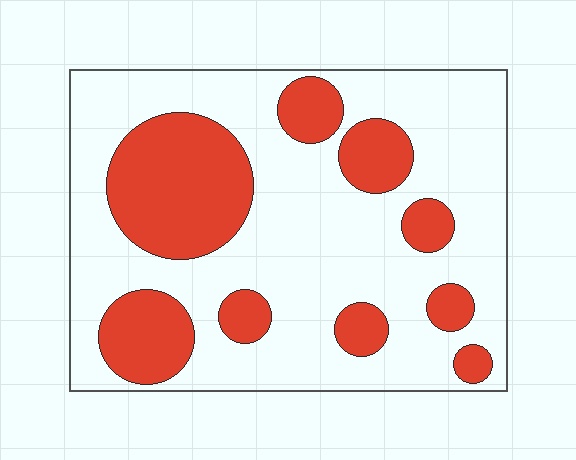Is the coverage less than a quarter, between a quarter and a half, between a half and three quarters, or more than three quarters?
Between a quarter and a half.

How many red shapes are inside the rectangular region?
9.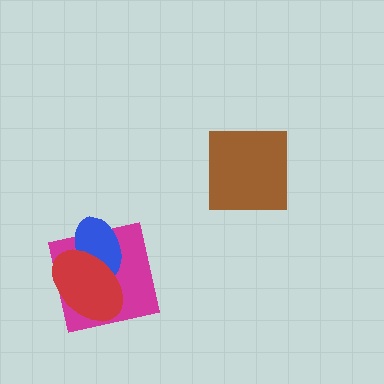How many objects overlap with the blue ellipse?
2 objects overlap with the blue ellipse.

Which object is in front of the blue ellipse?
The red ellipse is in front of the blue ellipse.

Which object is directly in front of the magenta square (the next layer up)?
The blue ellipse is directly in front of the magenta square.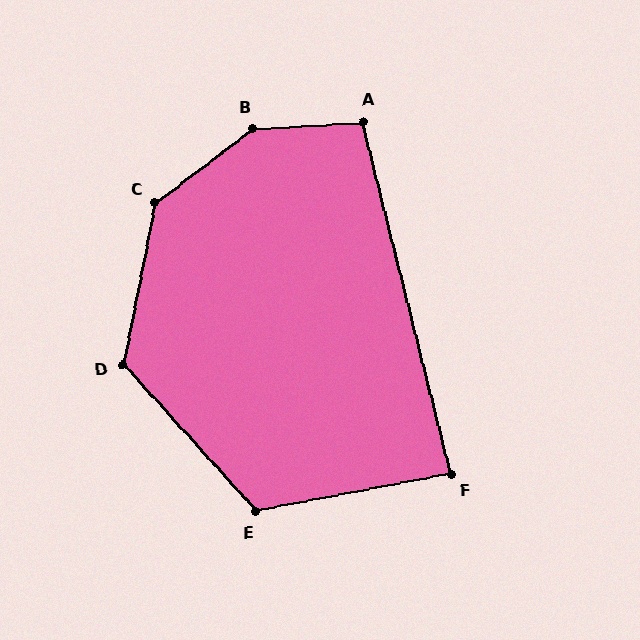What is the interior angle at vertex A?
Approximately 100 degrees (obtuse).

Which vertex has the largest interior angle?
B, at approximately 147 degrees.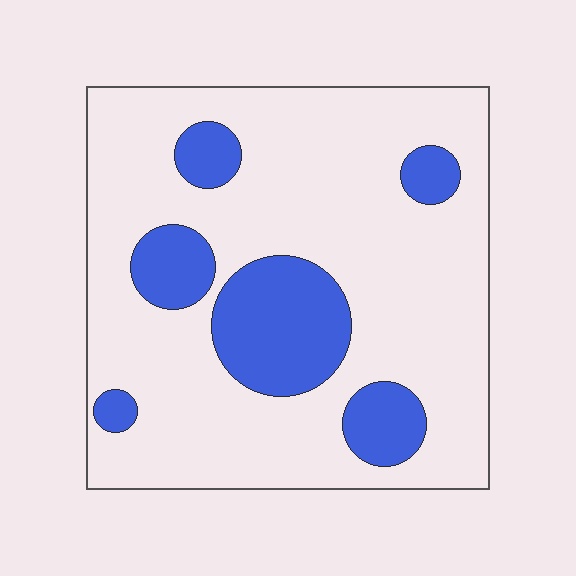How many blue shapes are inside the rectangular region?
6.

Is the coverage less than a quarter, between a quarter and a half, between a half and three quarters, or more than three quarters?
Less than a quarter.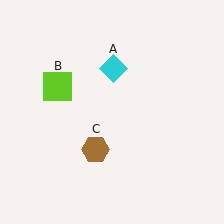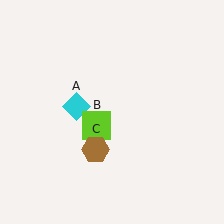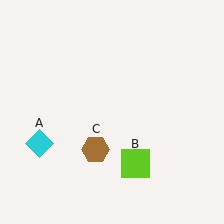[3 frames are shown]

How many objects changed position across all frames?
2 objects changed position: cyan diamond (object A), lime square (object B).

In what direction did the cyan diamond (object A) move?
The cyan diamond (object A) moved down and to the left.